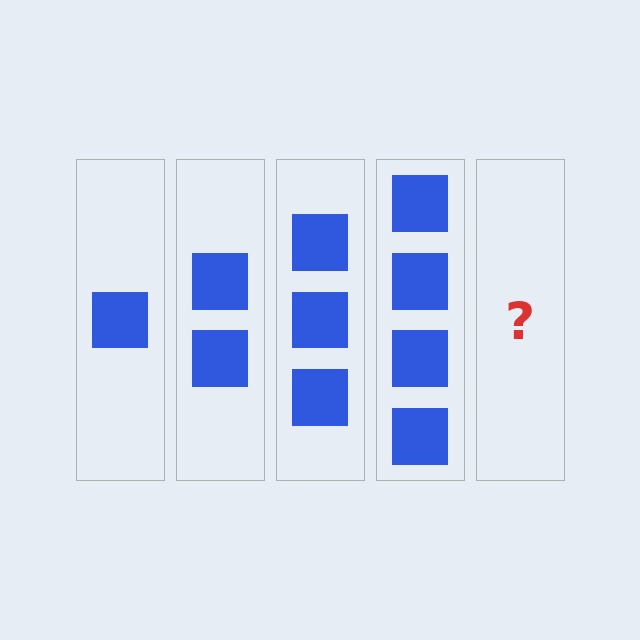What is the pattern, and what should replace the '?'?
The pattern is that each step adds one more square. The '?' should be 5 squares.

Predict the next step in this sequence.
The next step is 5 squares.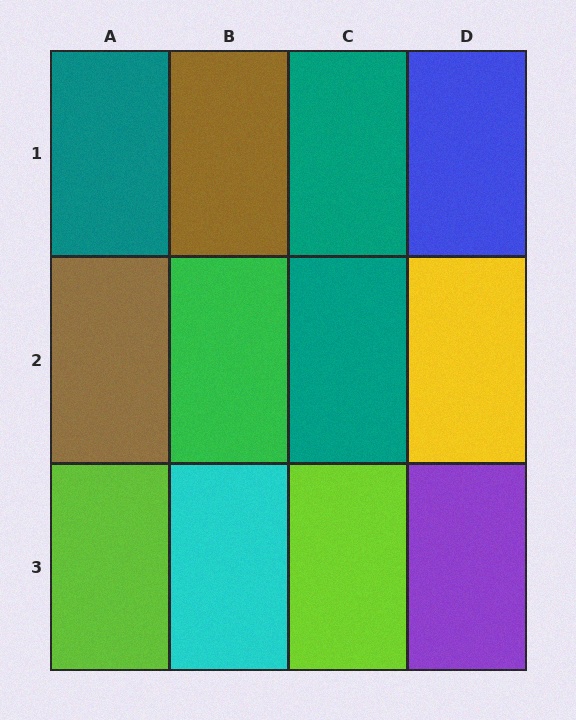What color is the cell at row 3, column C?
Lime.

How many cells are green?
1 cell is green.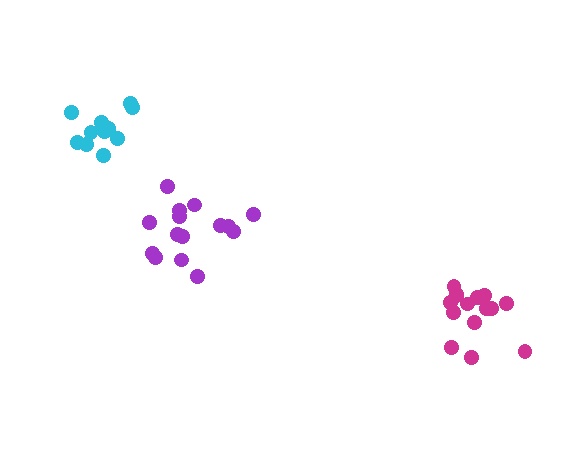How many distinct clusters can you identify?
There are 3 distinct clusters.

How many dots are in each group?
Group 1: 15 dots, Group 2: 15 dots, Group 3: 11 dots (41 total).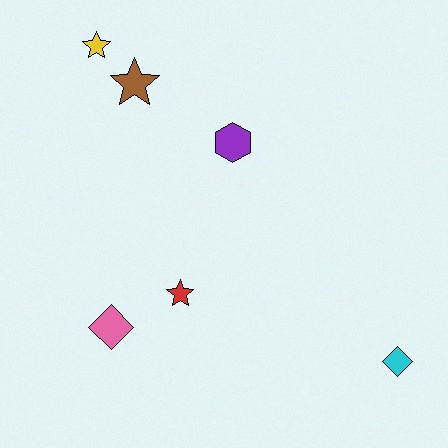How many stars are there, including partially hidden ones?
There are 3 stars.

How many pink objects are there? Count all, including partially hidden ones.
There is 1 pink object.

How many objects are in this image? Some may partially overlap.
There are 6 objects.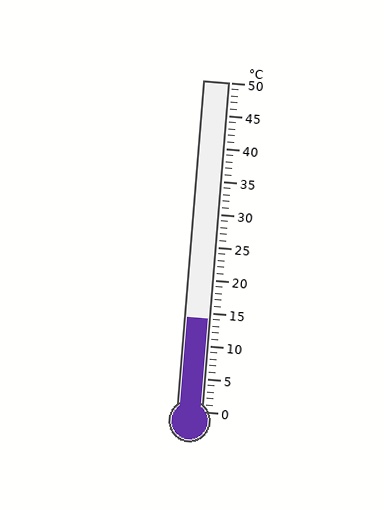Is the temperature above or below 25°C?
The temperature is below 25°C.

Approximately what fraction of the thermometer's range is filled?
The thermometer is filled to approximately 30% of its range.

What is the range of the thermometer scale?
The thermometer scale ranges from 0°C to 50°C.